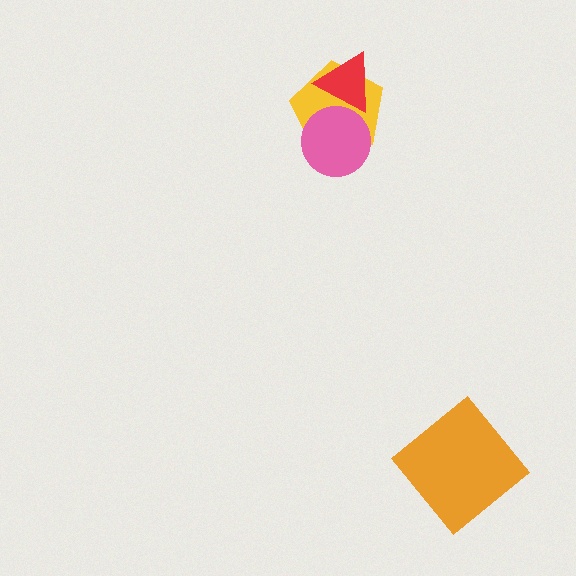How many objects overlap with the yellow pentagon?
2 objects overlap with the yellow pentagon.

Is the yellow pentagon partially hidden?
Yes, it is partially covered by another shape.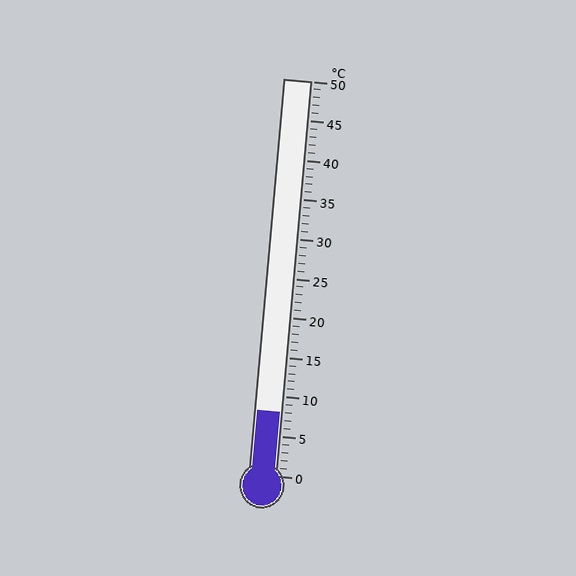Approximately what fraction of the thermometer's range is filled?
The thermometer is filled to approximately 15% of its range.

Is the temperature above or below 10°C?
The temperature is below 10°C.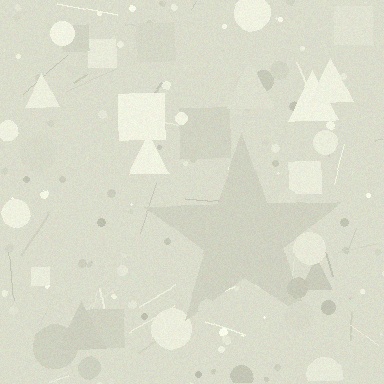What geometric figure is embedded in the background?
A star is embedded in the background.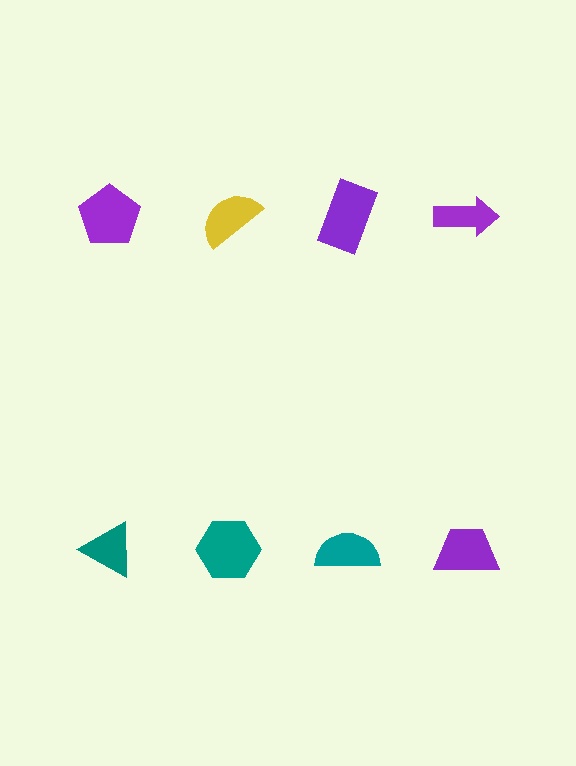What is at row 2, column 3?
A teal semicircle.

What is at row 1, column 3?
A purple rectangle.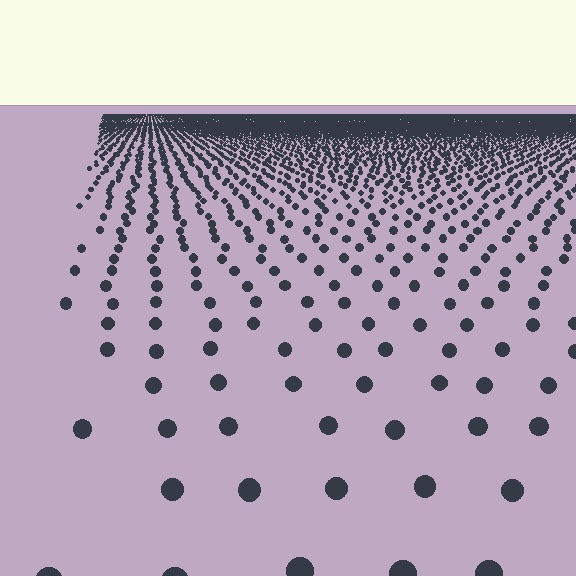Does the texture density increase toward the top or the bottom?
Density increases toward the top.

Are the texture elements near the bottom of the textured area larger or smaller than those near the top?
Larger. Near the bottom, elements are closer to the viewer and appear at a bigger on-screen size.